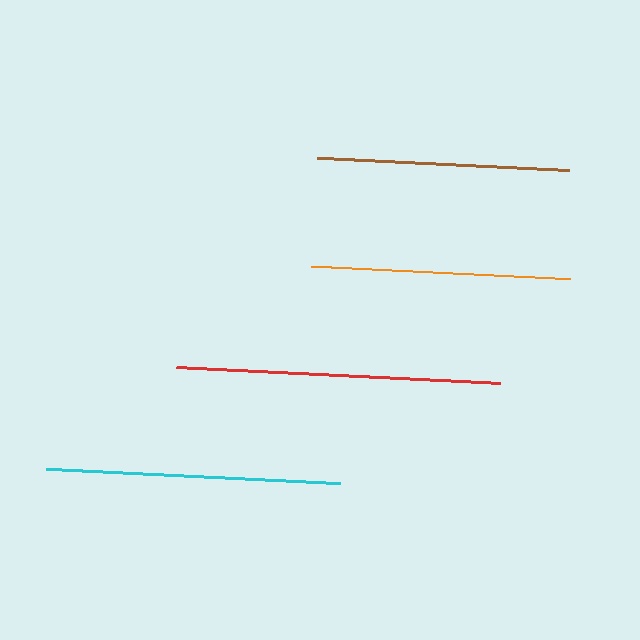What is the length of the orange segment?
The orange segment is approximately 260 pixels long.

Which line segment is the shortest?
The brown line is the shortest at approximately 251 pixels.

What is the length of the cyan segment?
The cyan segment is approximately 293 pixels long.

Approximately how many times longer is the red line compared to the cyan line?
The red line is approximately 1.1 times the length of the cyan line.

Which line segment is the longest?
The red line is the longest at approximately 325 pixels.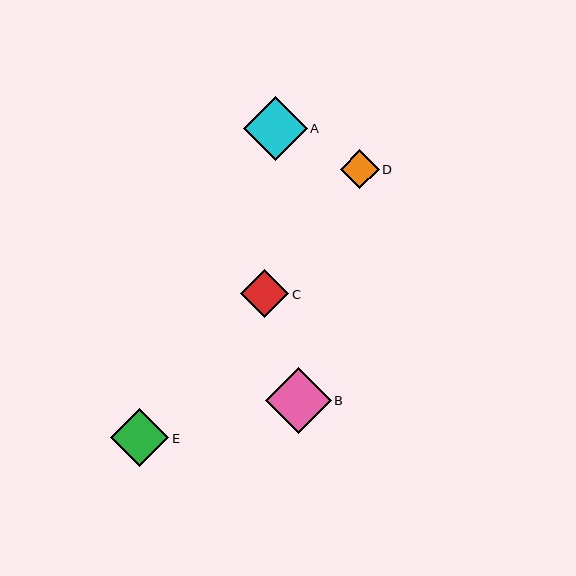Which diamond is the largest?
Diamond B is the largest with a size of approximately 66 pixels.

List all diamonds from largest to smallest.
From largest to smallest: B, A, E, C, D.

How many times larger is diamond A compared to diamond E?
Diamond A is approximately 1.1 times the size of diamond E.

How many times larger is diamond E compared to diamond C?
Diamond E is approximately 1.2 times the size of diamond C.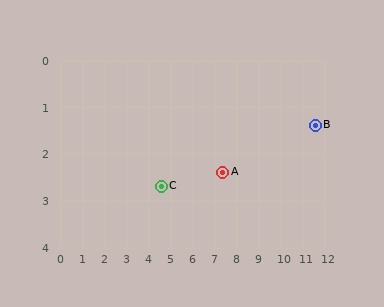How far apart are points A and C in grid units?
Points A and C are about 2.8 grid units apart.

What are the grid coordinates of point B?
Point B is at approximately (11.6, 1.4).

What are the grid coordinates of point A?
Point A is at approximately (7.4, 2.4).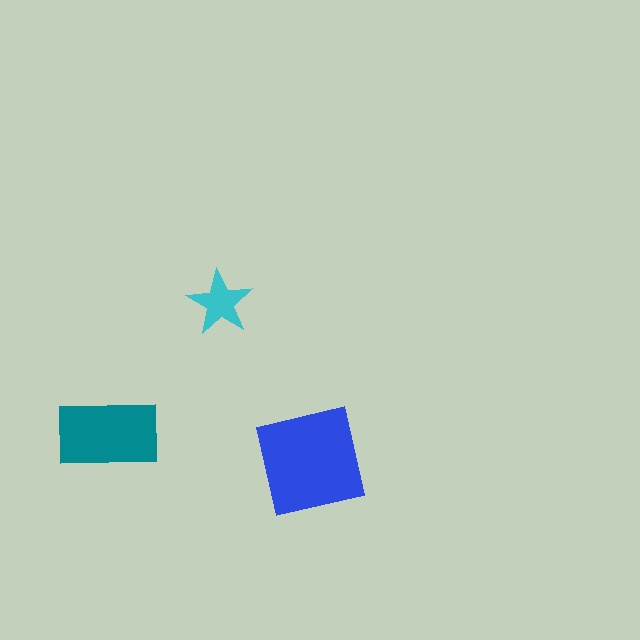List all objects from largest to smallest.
The blue square, the teal rectangle, the cyan star.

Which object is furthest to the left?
The teal rectangle is leftmost.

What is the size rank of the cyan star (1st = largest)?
3rd.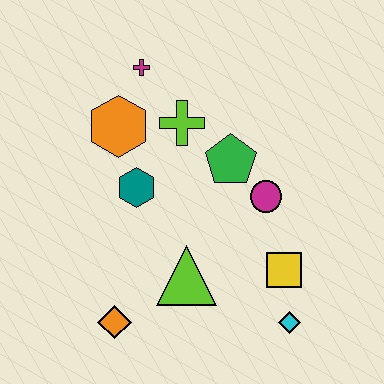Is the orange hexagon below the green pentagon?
No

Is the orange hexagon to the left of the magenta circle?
Yes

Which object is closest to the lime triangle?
The orange diamond is closest to the lime triangle.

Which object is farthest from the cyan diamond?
The magenta cross is farthest from the cyan diamond.